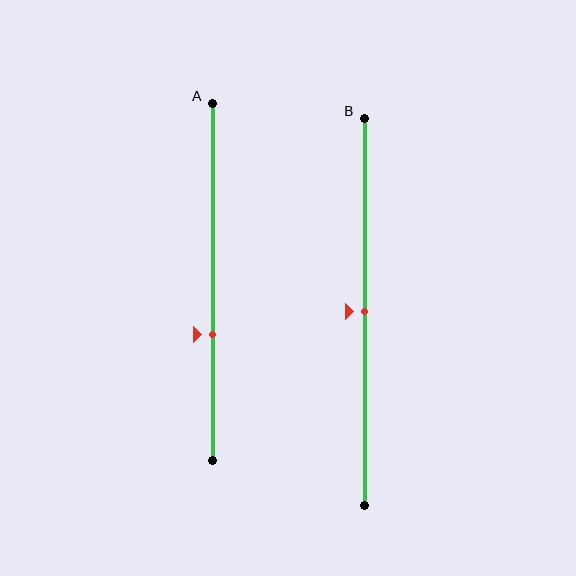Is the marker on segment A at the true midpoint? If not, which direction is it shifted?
No, the marker on segment A is shifted downward by about 15% of the segment length.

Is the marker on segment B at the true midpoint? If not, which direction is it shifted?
Yes, the marker on segment B is at the true midpoint.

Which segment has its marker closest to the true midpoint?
Segment B has its marker closest to the true midpoint.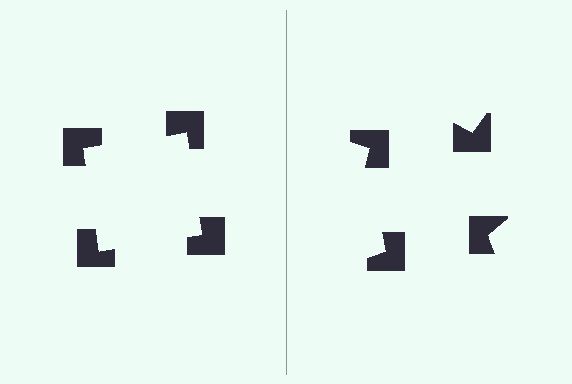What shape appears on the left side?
An illusory square.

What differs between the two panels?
The notched squares are positioned identically on both sides; only the wedge orientations differ. On the left they align to a square; on the right they are misaligned.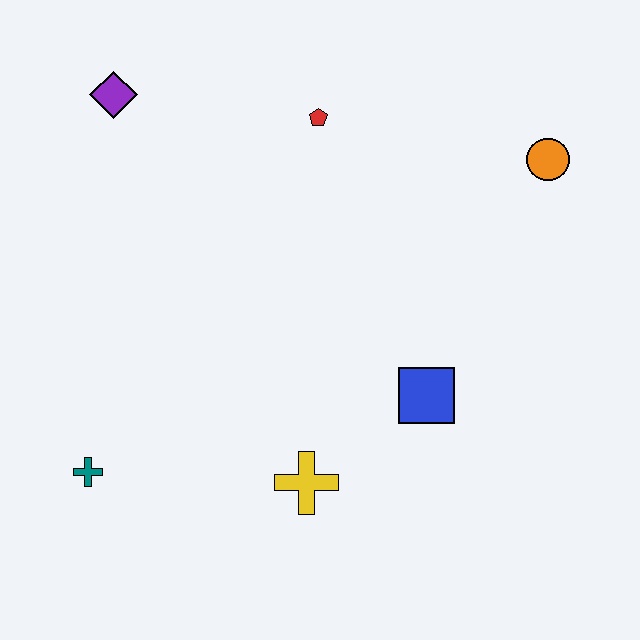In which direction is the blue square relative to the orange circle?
The blue square is below the orange circle.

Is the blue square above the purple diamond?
No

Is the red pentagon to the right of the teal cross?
Yes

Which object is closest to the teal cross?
The yellow cross is closest to the teal cross.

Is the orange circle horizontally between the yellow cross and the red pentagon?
No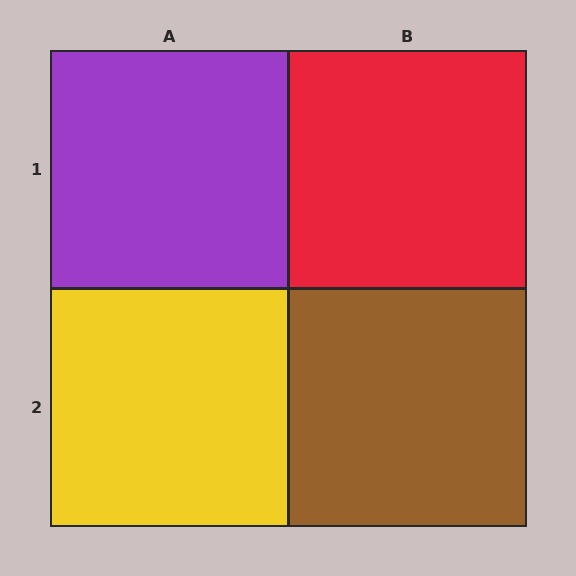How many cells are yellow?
1 cell is yellow.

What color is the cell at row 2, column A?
Yellow.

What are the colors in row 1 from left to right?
Purple, red.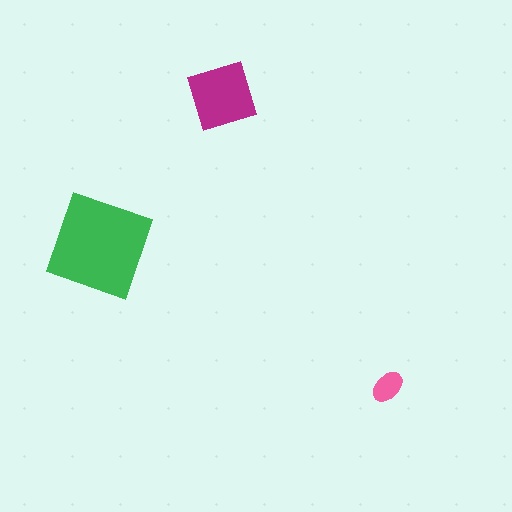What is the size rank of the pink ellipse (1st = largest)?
3rd.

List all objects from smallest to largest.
The pink ellipse, the magenta square, the green diamond.